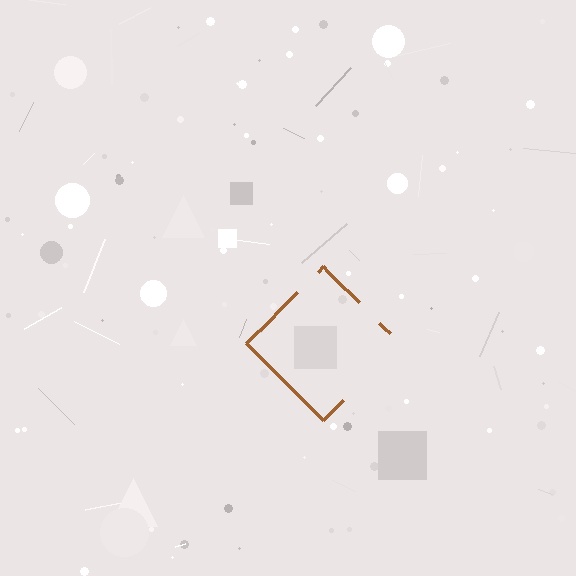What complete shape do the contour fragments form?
The contour fragments form a diamond.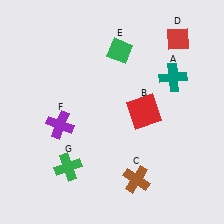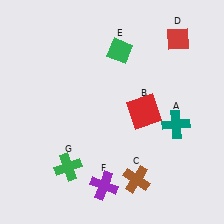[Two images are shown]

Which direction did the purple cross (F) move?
The purple cross (F) moved down.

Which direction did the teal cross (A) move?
The teal cross (A) moved down.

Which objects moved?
The objects that moved are: the teal cross (A), the purple cross (F).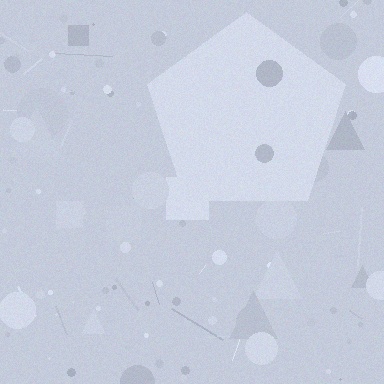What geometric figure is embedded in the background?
A pentagon is embedded in the background.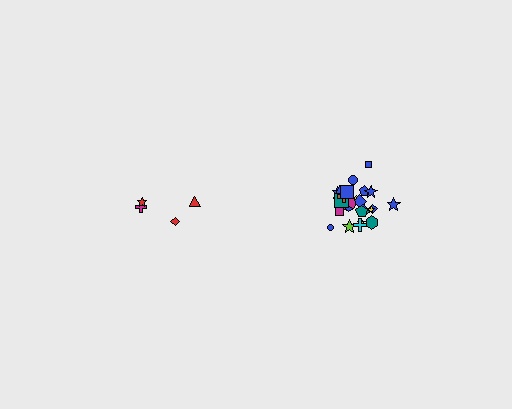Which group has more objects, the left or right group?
The right group.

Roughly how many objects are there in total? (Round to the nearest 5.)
Roughly 30 objects in total.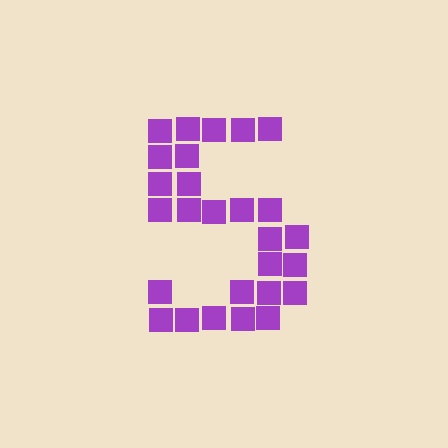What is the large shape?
The large shape is the digit 5.